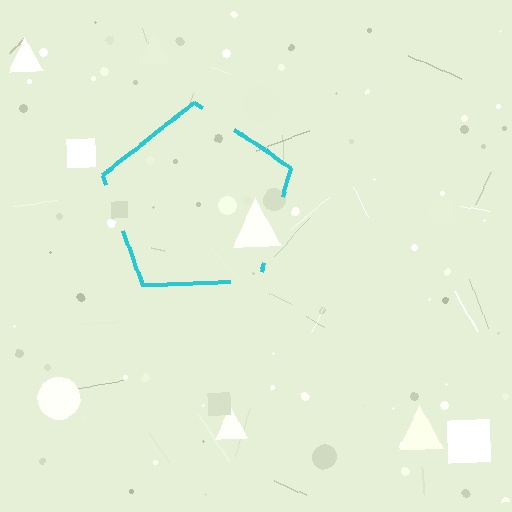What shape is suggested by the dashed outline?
The dashed outline suggests a pentagon.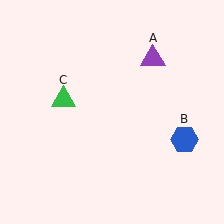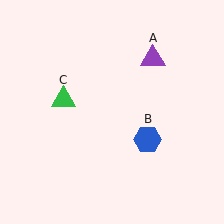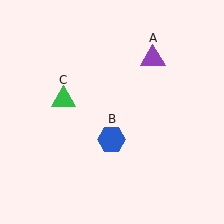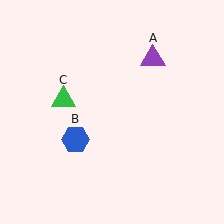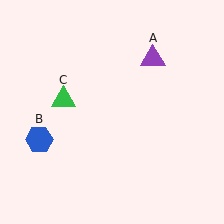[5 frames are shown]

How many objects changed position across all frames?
1 object changed position: blue hexagon (object B).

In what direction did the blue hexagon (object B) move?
The blue hexagon (object B) moved left.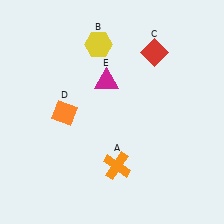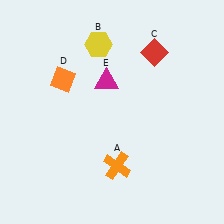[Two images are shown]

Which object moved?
The orange diamond (D) moved up.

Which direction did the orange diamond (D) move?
The orange diamond (D) moved up.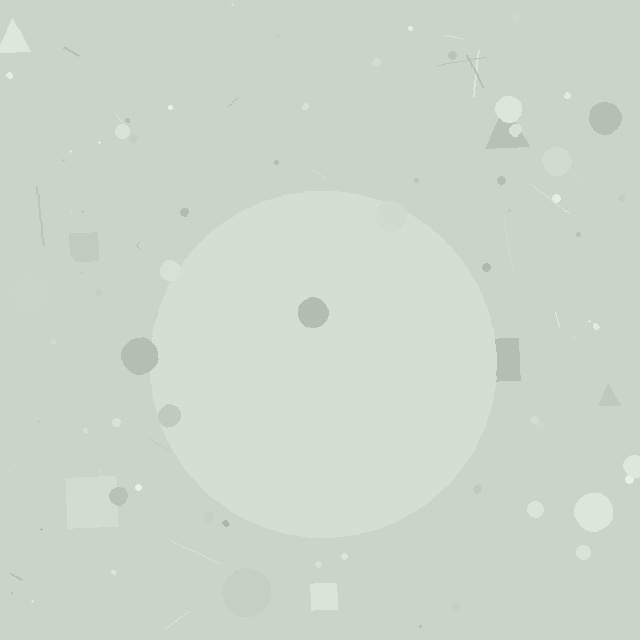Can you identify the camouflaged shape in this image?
The camouflaged shape is a circle.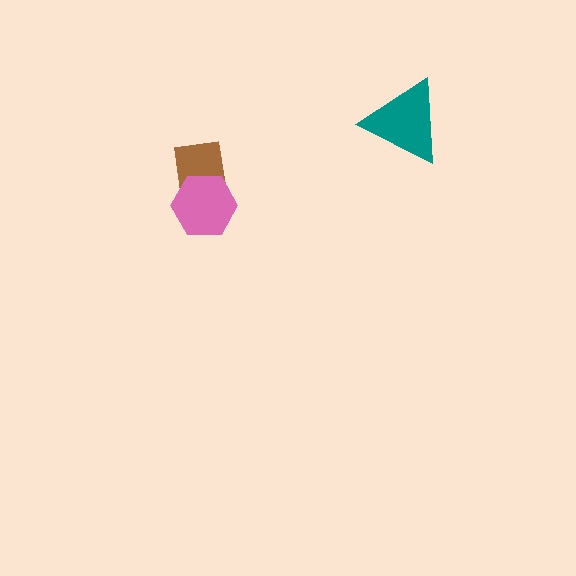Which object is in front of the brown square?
The pink hexagon is in front of the brown square.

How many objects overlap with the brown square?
1 object overlaps with the brown square.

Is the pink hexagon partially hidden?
No, no other shape covers it.